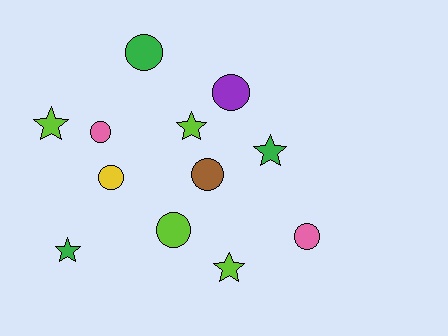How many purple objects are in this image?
There is 1 purple object.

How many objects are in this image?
There are 12 objects.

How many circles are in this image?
There are 7 circles.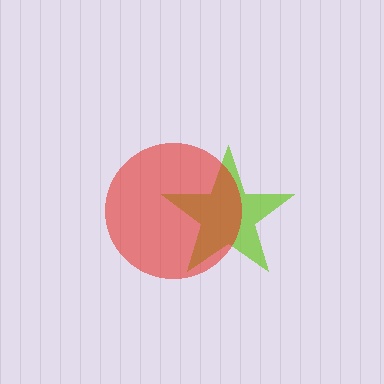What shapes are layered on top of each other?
The layered shapes are: a lime star, a red circle.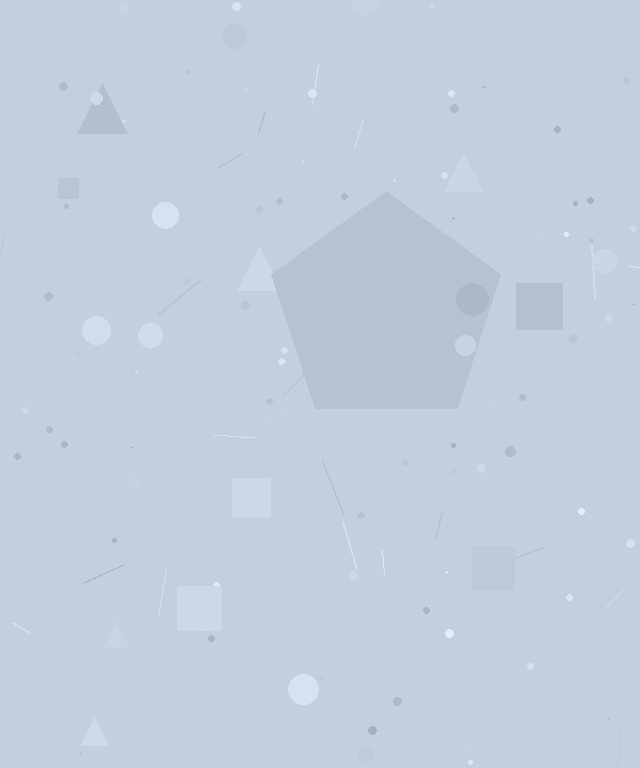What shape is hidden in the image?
A pentagon is hidden in the image.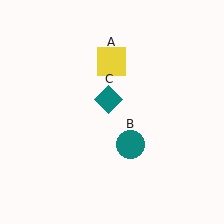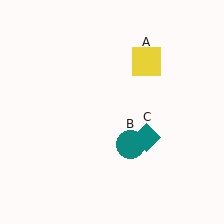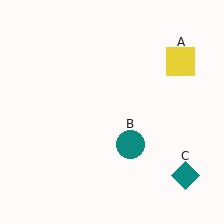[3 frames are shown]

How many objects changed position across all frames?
2 objects changed position: yellow square (object A), teal diamond (object C).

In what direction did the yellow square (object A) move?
The yellow square (object A) moved right.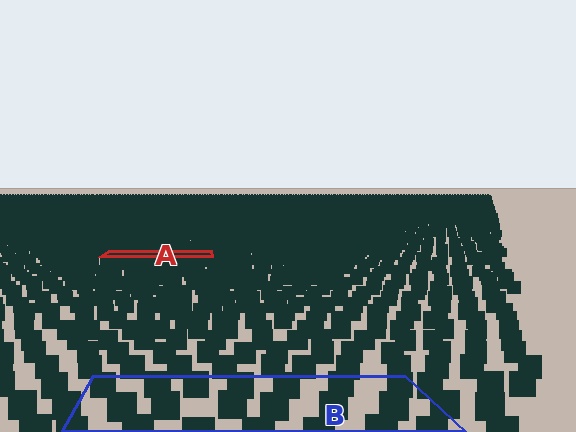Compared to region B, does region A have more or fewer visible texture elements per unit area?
Region A has more texture elements per unit area — they are packed more densely because it is farther away.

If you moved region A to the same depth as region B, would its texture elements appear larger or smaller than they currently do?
They would appear larger. At a closer depth, the same texture elements are projected at a bigger on-screen size.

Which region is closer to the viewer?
Region B is closer. The texture elements there are larger and more spread out.